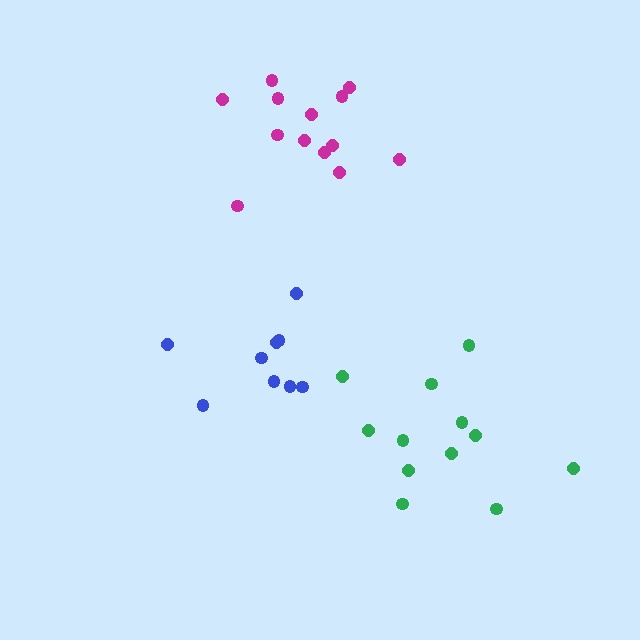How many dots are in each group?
Group 1: 13 dots, Group 2: 12 dots, Group 3: 9 dots (34 total).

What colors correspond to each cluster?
The clusters are colored: magenta, green, blue.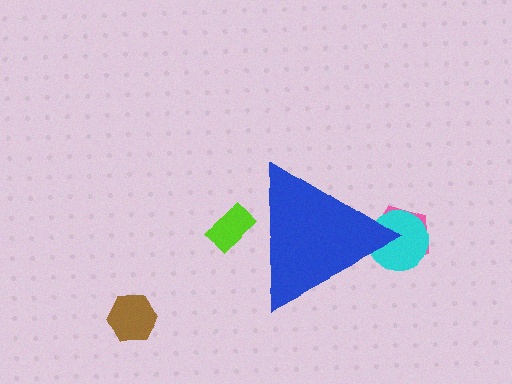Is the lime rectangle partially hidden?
Yes, the lime rectangle is partially hidden behind the blue triangle.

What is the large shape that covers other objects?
A blue triangle.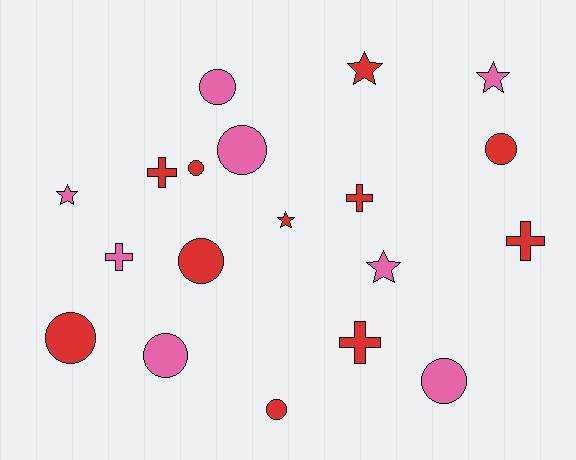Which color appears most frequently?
Red, with 11 objects.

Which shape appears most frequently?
Circle, with 9 objects.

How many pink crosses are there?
There is 1 pink cross.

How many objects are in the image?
There are 19 objects.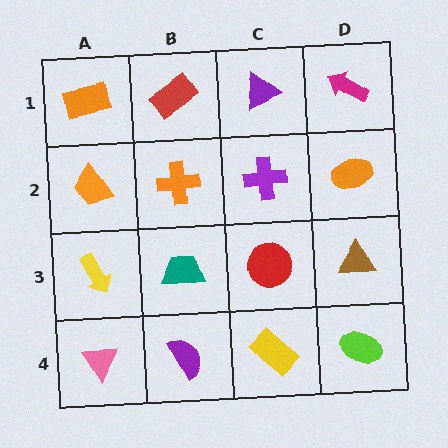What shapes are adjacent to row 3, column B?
An orange cross (row 2, column B), a purple semicircle (row 4, column B), a yellow arrow (row 3, column A), a red circle (row 3, column C).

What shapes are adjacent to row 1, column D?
An orange ellipse (row 2, column D), a purple triangle (row 1, column C).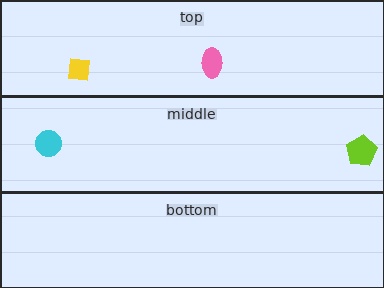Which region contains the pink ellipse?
The top region.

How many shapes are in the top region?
2.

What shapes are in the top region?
The pink ellipse, the yellow square.